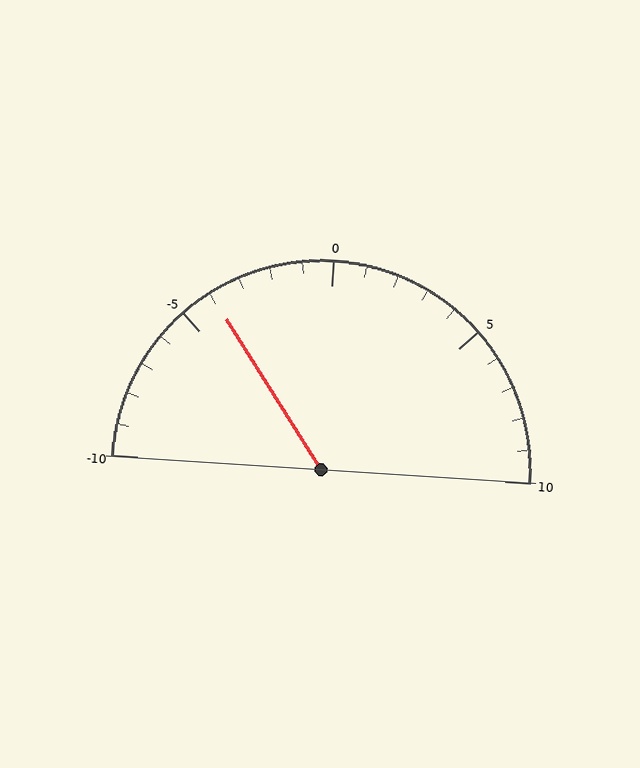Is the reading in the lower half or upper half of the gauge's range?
The reading is in the lower half of the range (-10 to 10).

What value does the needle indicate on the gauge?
The needle indicates approximately -4.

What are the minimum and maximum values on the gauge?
The gauge ranges from -10 to 10.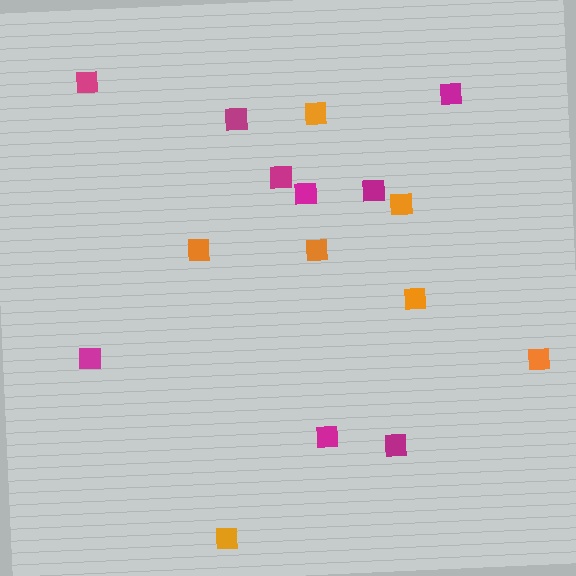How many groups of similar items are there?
There are 2 groups: one group of magenta squares (9) and one group of orange squares (7).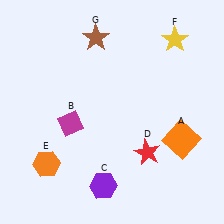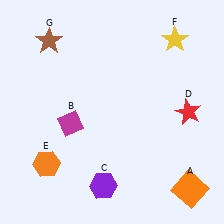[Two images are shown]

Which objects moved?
The objects that moved are: the orange square (A), the red star (D), the brown star (G).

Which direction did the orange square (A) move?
The orange square (A) moved down.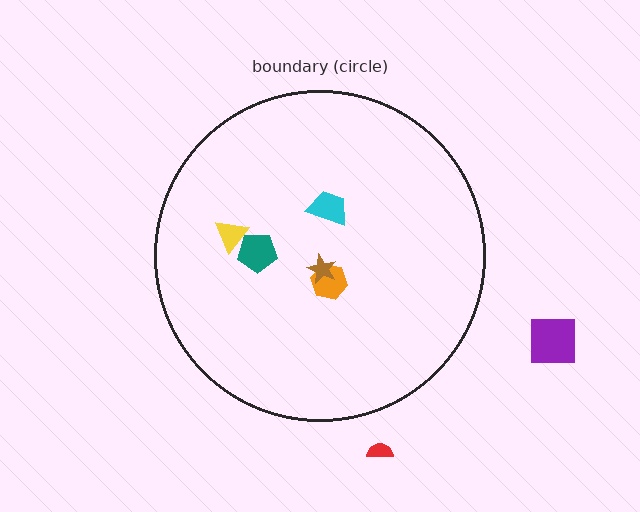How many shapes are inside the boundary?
5 inside, 2 outside.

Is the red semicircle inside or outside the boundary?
Outside.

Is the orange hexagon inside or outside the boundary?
Inside.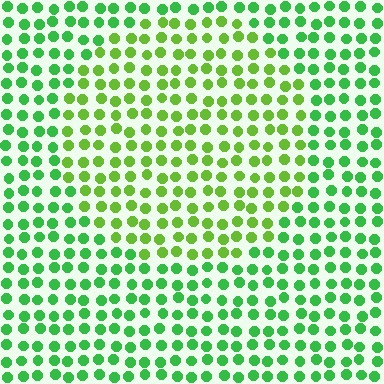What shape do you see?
I see a circle.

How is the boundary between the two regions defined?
The boundary is defined purely by a slight shift in hue (about 31 degrees). Spacing, size, and orientation are identical on both sides.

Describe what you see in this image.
The image is filled with small green elements in a uniform arrangement. A circle-shaped region is visible where the elements are tinted to a slightly different hue, forming a subtle color boundary.